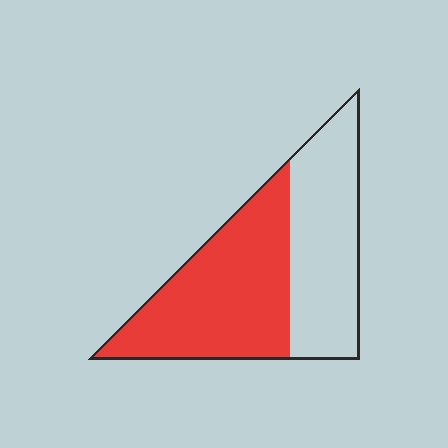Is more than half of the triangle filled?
Yes.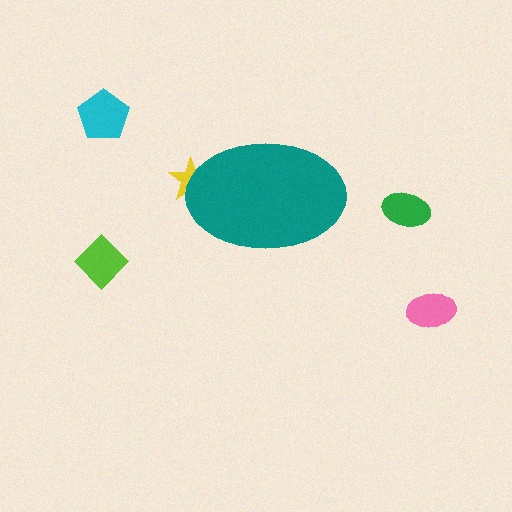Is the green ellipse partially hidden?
No, the green ellipse is fully visible.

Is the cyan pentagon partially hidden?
No, the cyan pentagon is fully visible.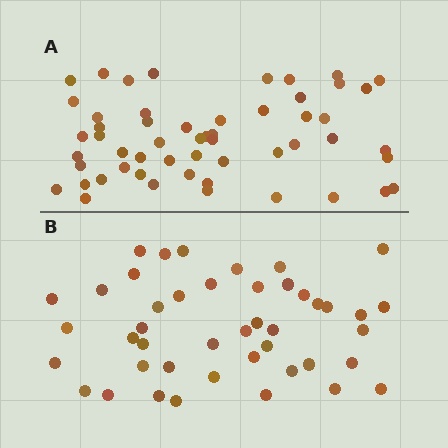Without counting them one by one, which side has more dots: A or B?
Region A (the top region) has more dots.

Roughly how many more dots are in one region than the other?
Region A has roughly 10 or so more dots than region B.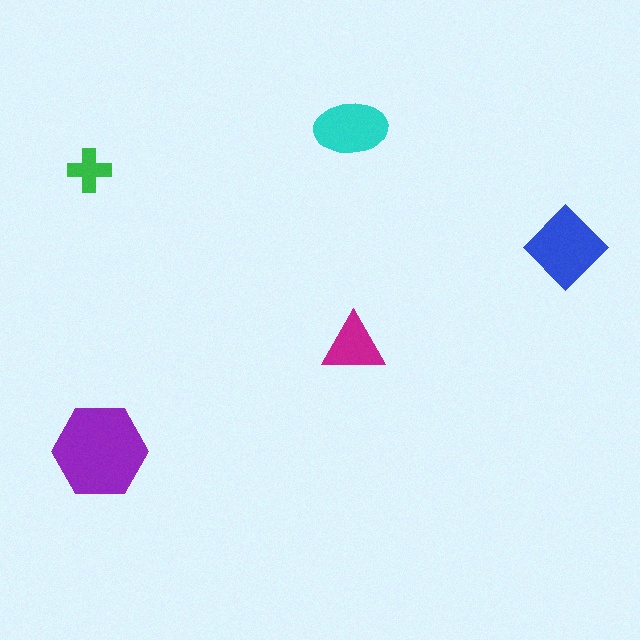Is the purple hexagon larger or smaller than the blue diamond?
Larger.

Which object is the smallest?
The green cross.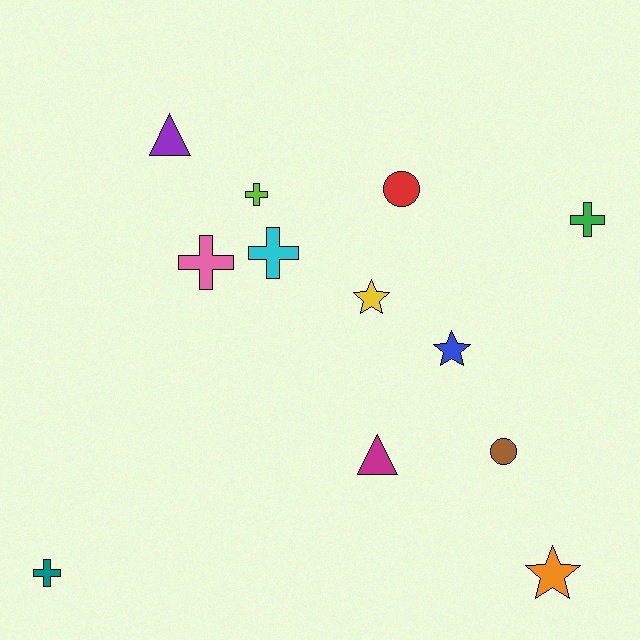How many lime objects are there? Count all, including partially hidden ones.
There is 1 lime object.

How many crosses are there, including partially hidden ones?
There are 5 crosses.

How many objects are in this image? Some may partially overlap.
There are 12 objects.